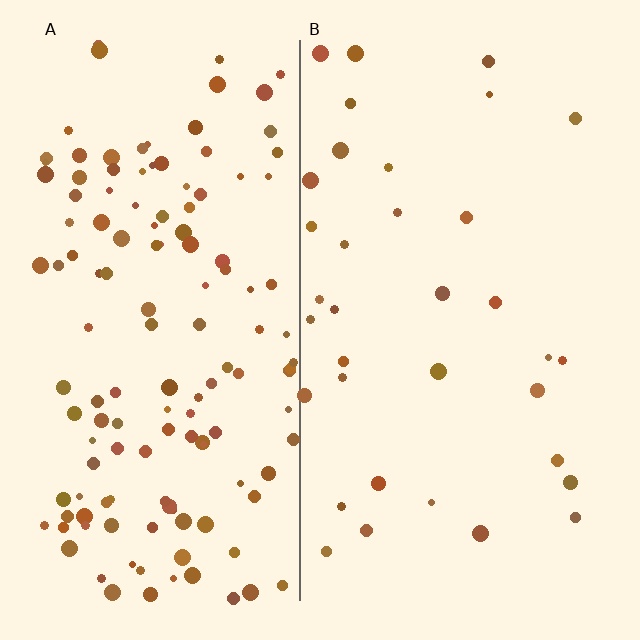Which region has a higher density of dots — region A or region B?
A (the left).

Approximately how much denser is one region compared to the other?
Approximately 4.0× — region A over region B.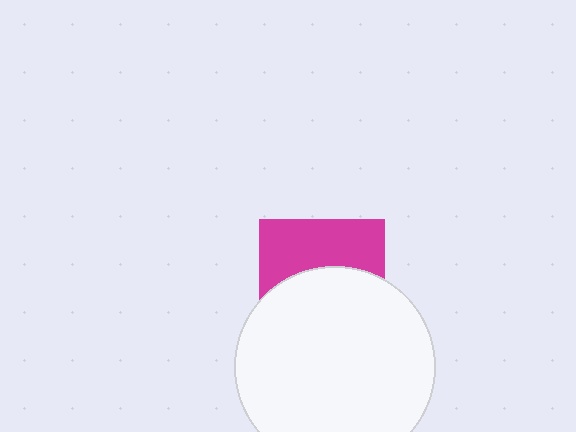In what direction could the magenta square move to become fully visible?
The magenta square could move up. That would shift it out from behind the white circle entirely.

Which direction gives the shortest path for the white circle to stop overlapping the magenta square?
Moving down gives the shortest separation.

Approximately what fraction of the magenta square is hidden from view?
Roughly 57% of the magenta square is hidden behind the white circle.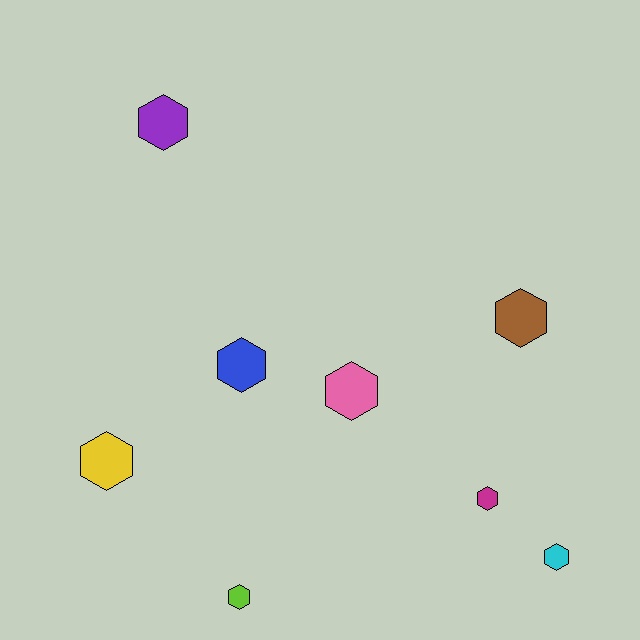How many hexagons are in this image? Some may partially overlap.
There are 8 hexagons.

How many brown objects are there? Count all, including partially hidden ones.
There is 1 brown object.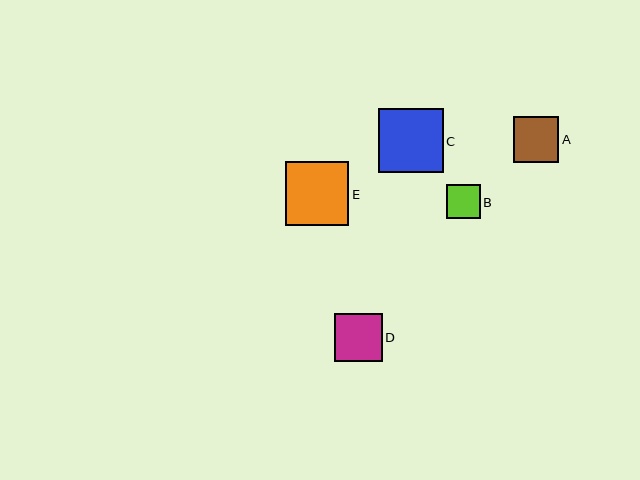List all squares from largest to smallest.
From largest to smallest: C, E, D, A, B.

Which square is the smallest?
Square B is the smallest with a size of approximately 34 pixels.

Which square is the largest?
Square C is the largest with a size of approximately 64 pixels.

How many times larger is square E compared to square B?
Square E is approximately 1.9 times the size of square B.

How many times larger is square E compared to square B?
Square E is approximately 1.9 times the size of square B.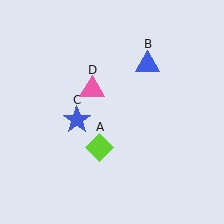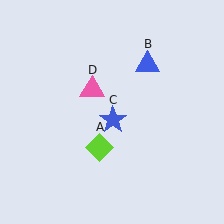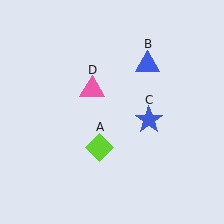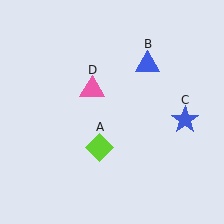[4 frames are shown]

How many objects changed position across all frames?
1 object changed position: blue star (object C).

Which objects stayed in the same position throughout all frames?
Lime diamond (object A) and blue triangle (object B) and pink triangle (object D) remained stationary.